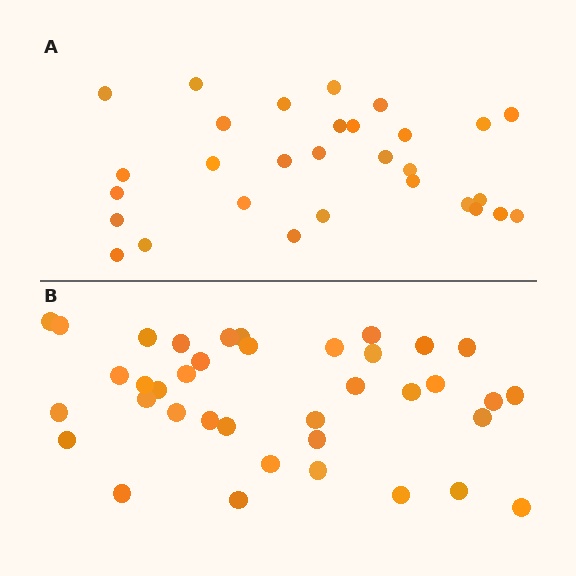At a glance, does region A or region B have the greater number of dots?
Region B (the bottom region) has more dots.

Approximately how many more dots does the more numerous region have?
Region B has roughly 8 or so more dots than region A.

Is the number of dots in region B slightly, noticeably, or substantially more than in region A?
Region B has noticeably more, but not dramatically so. The ratio is roughly 1.3 to 1.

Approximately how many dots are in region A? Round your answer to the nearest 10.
About 30 dots.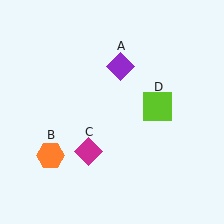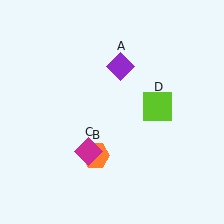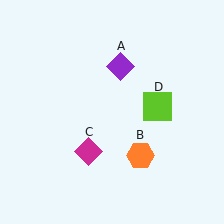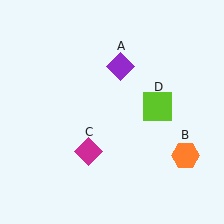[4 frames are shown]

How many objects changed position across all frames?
1 object changed position: orange hexagon (object B).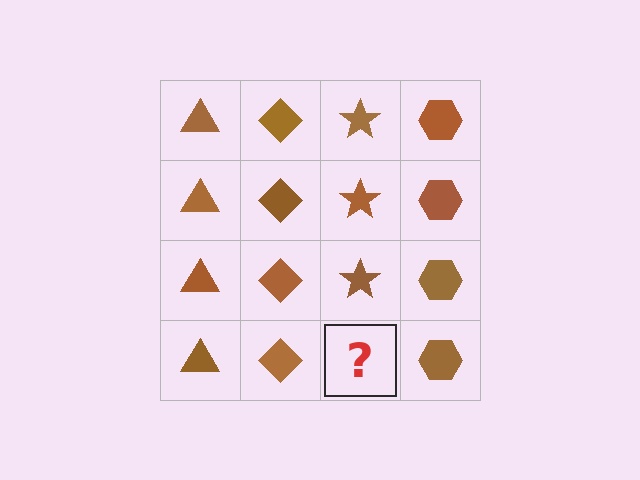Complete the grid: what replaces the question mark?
The question mark should be replaced with a brown star.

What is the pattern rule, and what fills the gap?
The rule is that each column has a consistent shape. The gap should be filled with a brown star.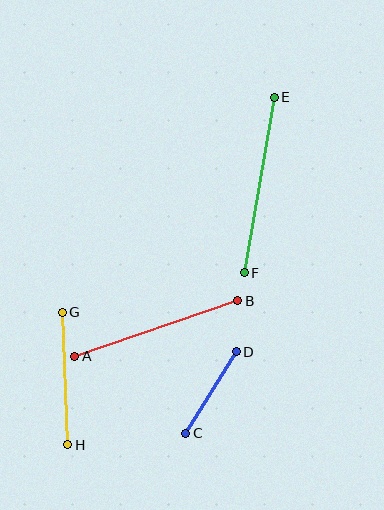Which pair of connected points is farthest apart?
Points E and F are farthest apart.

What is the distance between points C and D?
The distance is approximately 96 pixels.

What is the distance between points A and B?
The distance is approximately 172 pixels.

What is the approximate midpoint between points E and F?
The midpoint is at approximately (259, 185) pixels.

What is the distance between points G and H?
The distance is approximately 132 pixels.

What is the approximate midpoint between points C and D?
The midpoint is at approximately (211, 393) pixels.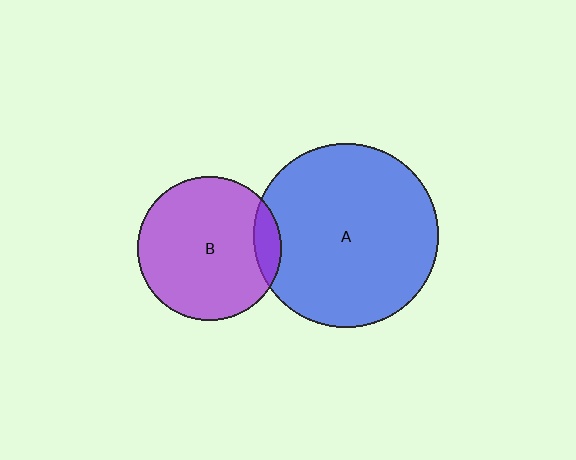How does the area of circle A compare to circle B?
Approximately 1.6 times.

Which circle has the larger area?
Circle A (blue).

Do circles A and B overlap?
Yes.